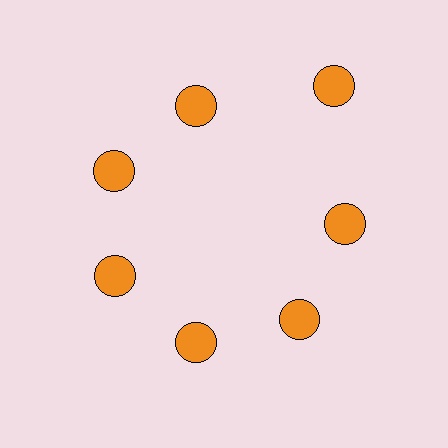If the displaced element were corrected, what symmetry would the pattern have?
It would have 7-fold rotational symmetry — the pattern would map onto itself every 51 degrees.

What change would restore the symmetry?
The symmetry would be restored by moving it inward, back onto the ring so that all 7 circles sit at equal angles and equal distance from the center.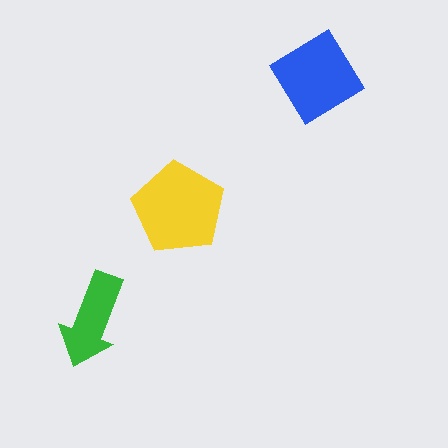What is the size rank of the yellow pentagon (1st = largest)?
1st.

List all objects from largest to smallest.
The yellow pentagon, the blue diamond, the green arrow.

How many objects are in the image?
There are 3 objects in the image.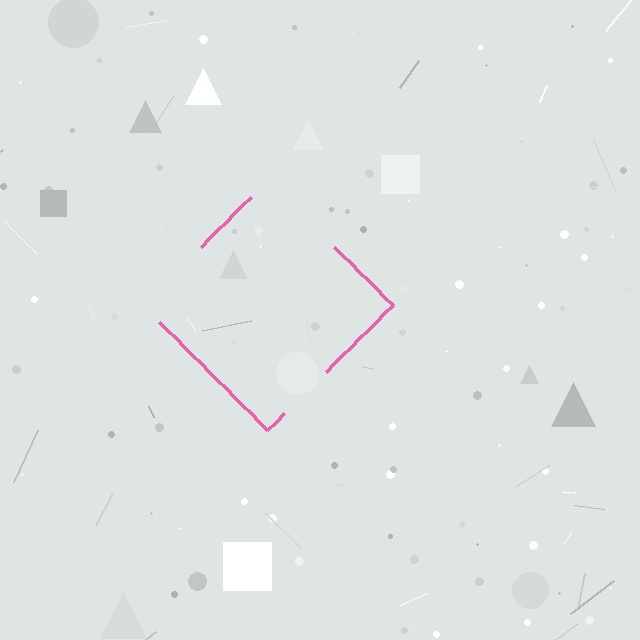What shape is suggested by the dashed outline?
The dashed outline suggests a diamond.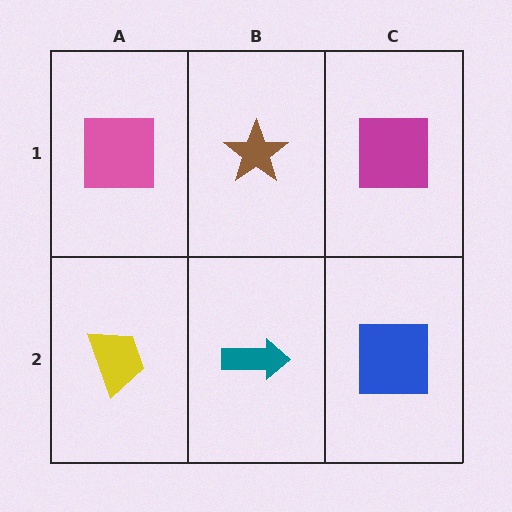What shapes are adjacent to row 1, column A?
A yellow trapezoid (row 2, column A), a brown star (row 1, column B).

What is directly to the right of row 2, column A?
A teal arrow.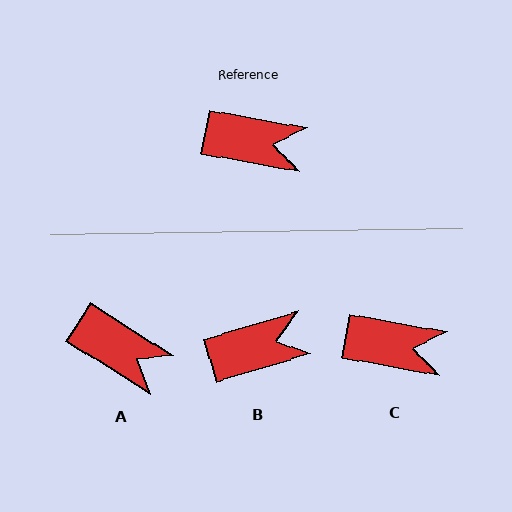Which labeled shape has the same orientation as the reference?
C.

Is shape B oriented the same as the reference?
No, it is off by about 27 degrees.